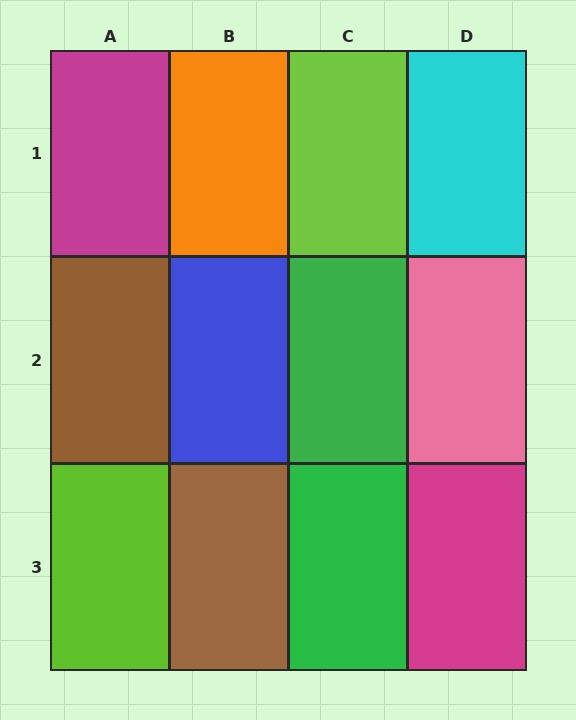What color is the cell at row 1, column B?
Orange.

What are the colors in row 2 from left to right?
Brown, blue, green, pink.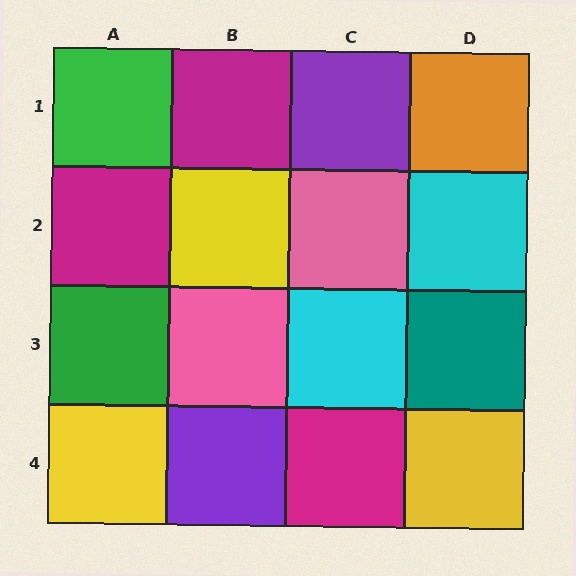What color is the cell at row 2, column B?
Yellow.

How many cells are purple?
2 cells are purple.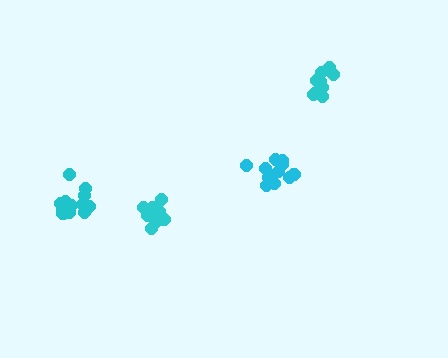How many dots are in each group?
Group 1: 12 dots, Group 2: 11 dots, Group 3: 12 dots, Group 4: 15 dots (50 total).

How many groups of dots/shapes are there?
There are 4 groups.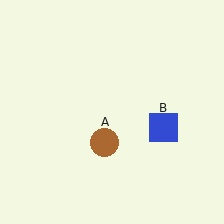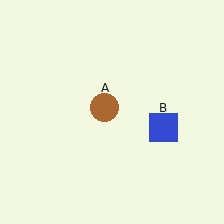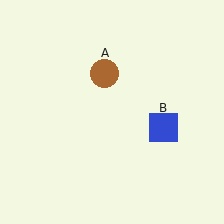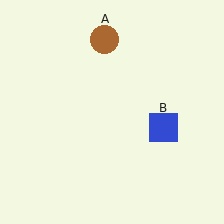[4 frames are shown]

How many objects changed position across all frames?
1 object changed position: brown circle (object A).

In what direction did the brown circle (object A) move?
The brown circle (object A) moved up.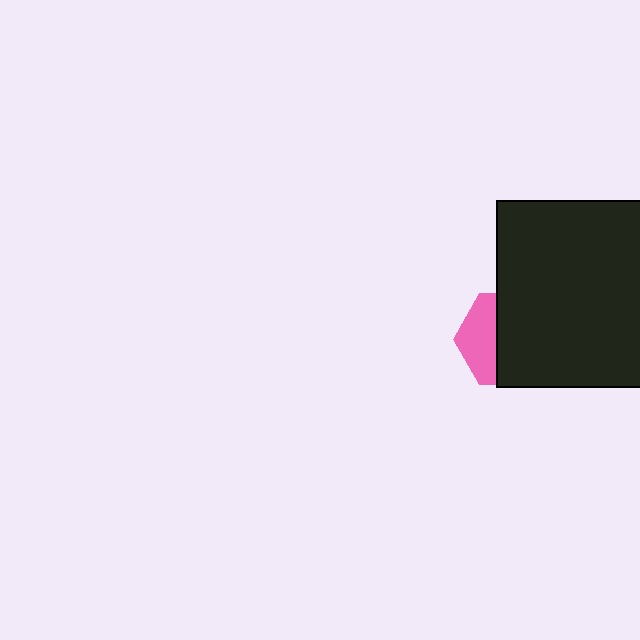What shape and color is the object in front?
The object in front is a black rectangle.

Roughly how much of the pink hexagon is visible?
A small part of it is visible (roughly 37%).